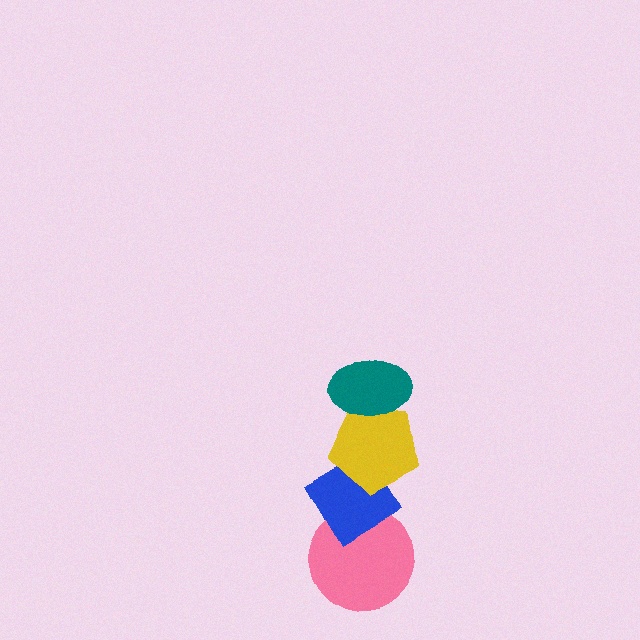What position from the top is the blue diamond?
The blue diamond is 3rd from the top.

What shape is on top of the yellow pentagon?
The teal ellipse is on top of the yellow pentagon.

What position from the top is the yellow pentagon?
The yellow pentagon is 2nd from the top.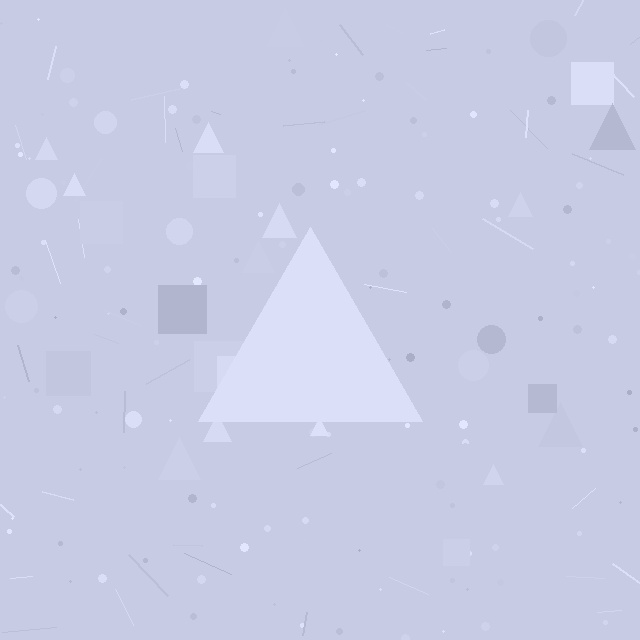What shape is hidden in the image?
A triangle is hidden in the image.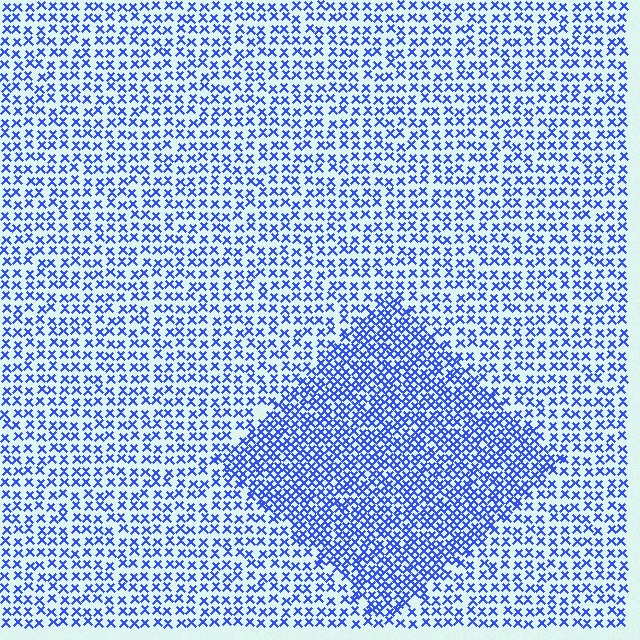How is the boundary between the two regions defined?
The boundary is defined by a change in element density (approximately 1.9x ratio). All elements are the same color, size, and shape.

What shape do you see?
I see a diamond.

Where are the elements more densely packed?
The elements are more densely packed inside the diamond boundary.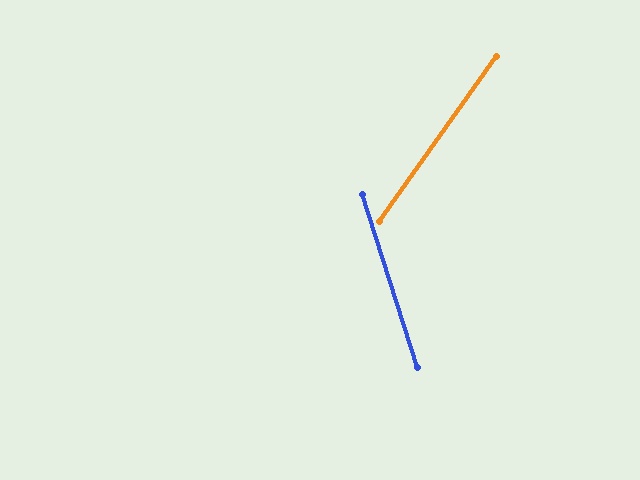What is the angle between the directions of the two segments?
Approximately 53 degrees.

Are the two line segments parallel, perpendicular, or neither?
Neither parallel nor perpendicular — they differ by about 53°.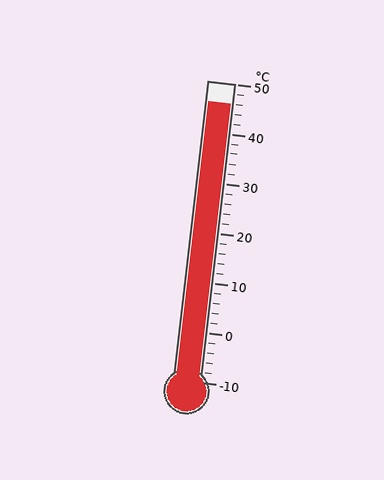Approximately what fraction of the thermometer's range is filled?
The thermometer is filled to approximately 95% of its range.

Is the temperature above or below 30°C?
The temperature is above 30°C.